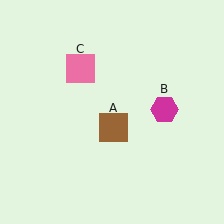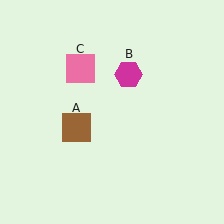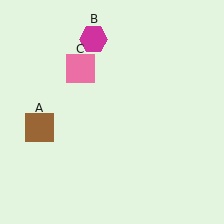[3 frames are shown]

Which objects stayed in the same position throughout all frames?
Pink square (object C) remained stationary.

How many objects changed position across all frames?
2 objects changed position: brown square (object A), magenta hexagon (object B).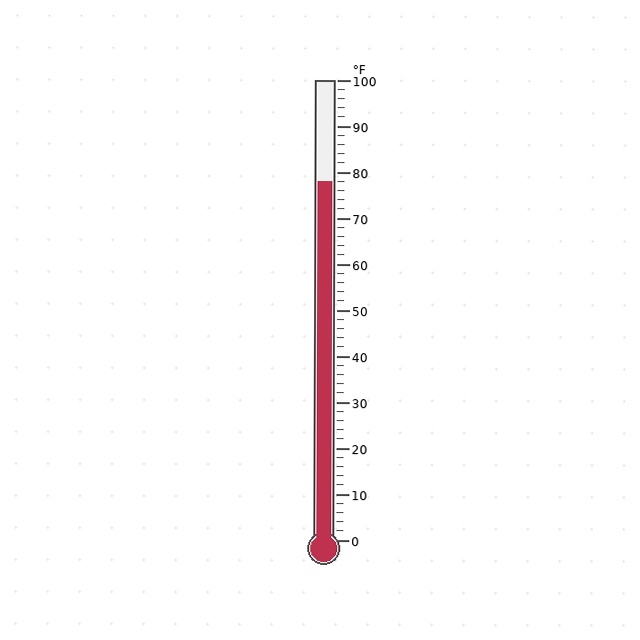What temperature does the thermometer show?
The thermometer shows approximately 78°F.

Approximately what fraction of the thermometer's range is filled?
The thermometer is filled to approximately 80% of its range.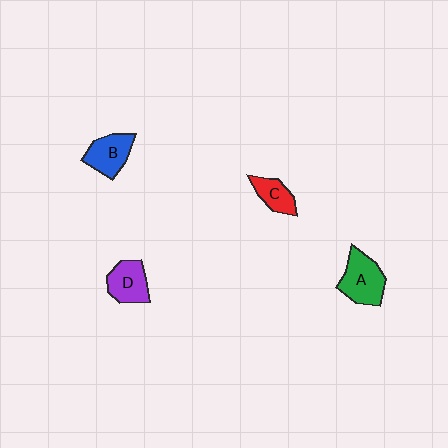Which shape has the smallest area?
Shape C (red).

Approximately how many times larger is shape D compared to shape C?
Approximately 1.3 times.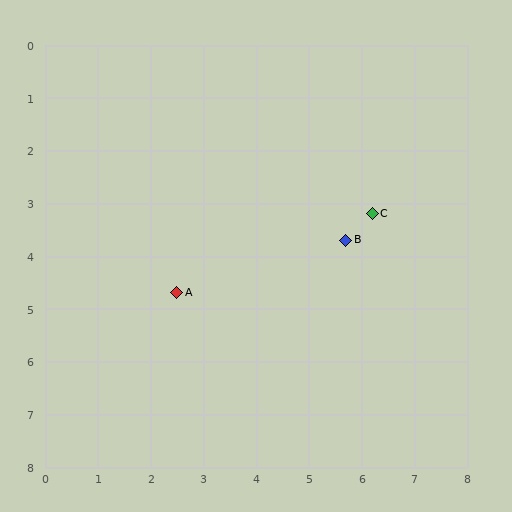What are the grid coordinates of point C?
Point C is at approximately (6.2, 3.2).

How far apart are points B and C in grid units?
Points B and C are about 0.7 grid units apart.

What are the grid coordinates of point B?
Point B is at approximately (5.7, 3.7).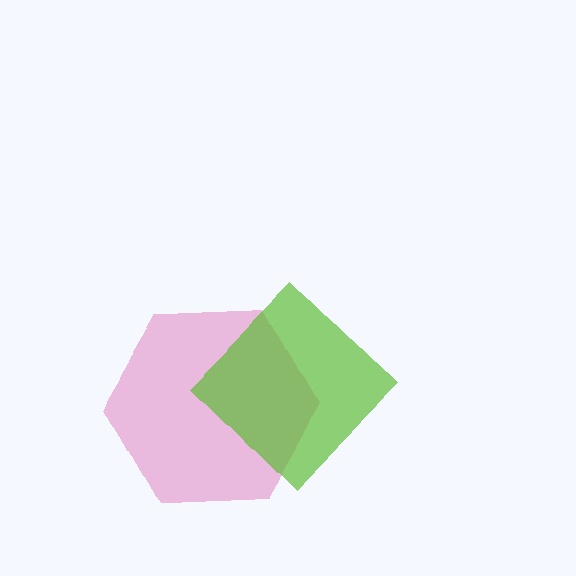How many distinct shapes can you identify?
There are 2 distinct shapes: a pink hexagon, a lime diamond.